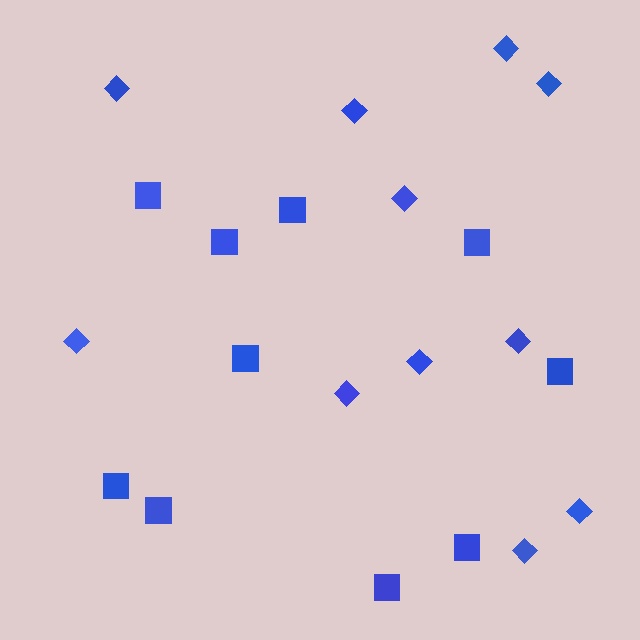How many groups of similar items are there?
There are 2 groups: one group of squares (10) and one group of diamonds (11).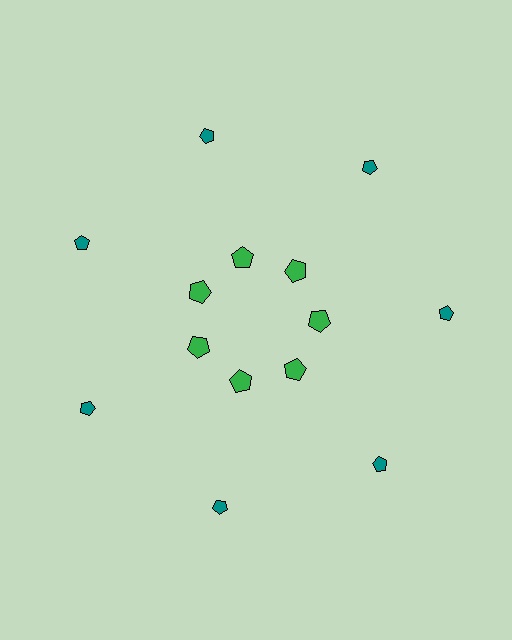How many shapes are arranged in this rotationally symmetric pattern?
There are 14 shapes, arranged in 7 groups of 2.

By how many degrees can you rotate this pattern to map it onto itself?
The pattern maps onto itself every 51 degrees of rotation.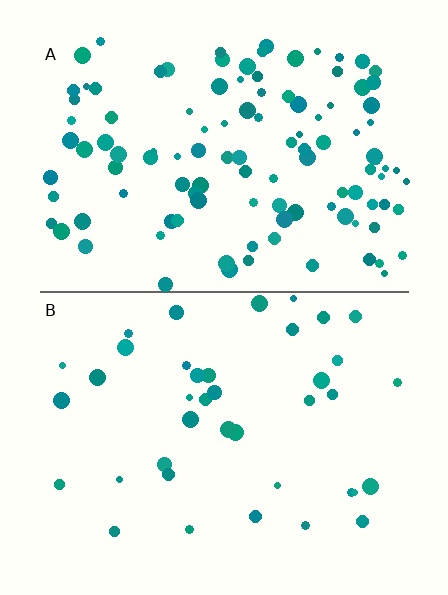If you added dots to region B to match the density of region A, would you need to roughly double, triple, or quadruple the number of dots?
Approximately triple.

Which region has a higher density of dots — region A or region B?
A (the top).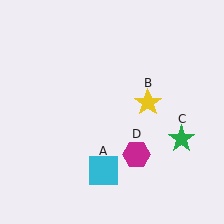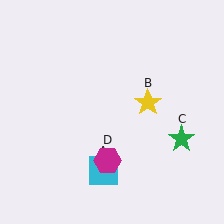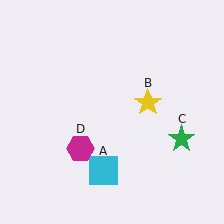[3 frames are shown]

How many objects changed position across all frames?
1 object changed position: magenta hexagon (object D).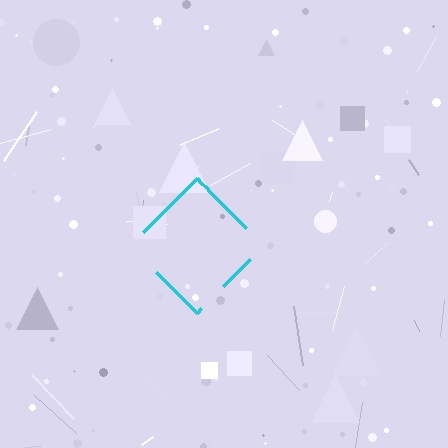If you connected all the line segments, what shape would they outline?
They would outline a diamond.